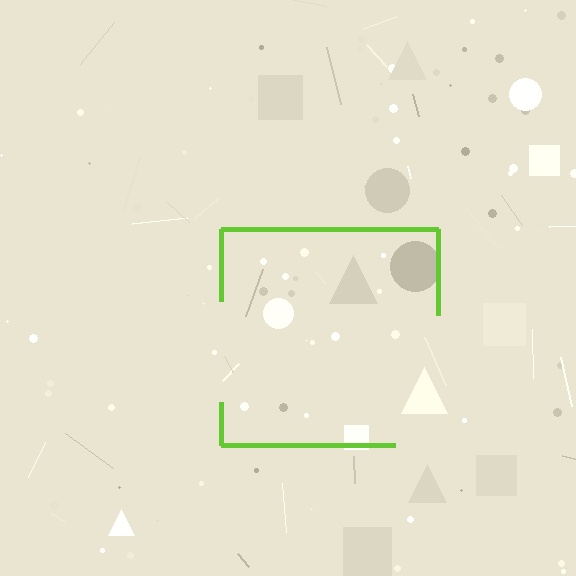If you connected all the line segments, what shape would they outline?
They would outline a square.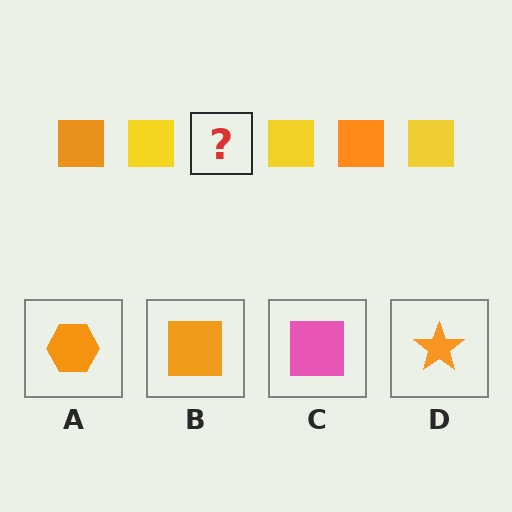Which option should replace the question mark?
Option B.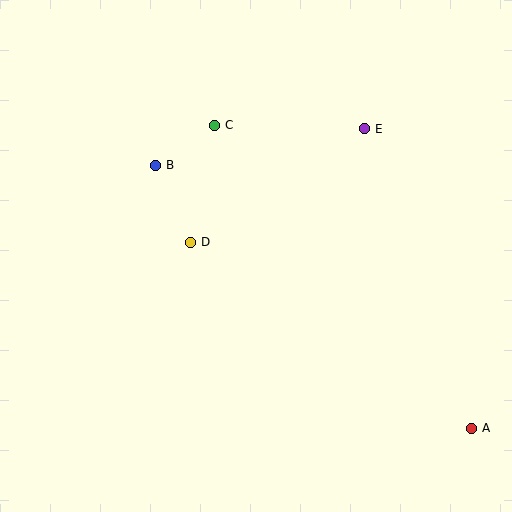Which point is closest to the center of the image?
Point D at (191, 242) is closest to the center.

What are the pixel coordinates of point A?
Point A is at (472, 428).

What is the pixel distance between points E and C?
The distance between E and C is 150 pixels.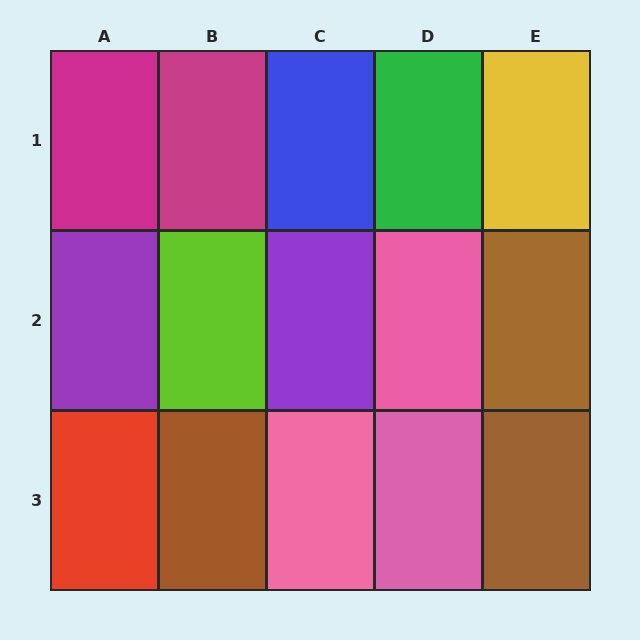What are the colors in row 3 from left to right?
Red, brown, pink, pink, brown.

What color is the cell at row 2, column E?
Brown.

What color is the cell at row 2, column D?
Pink.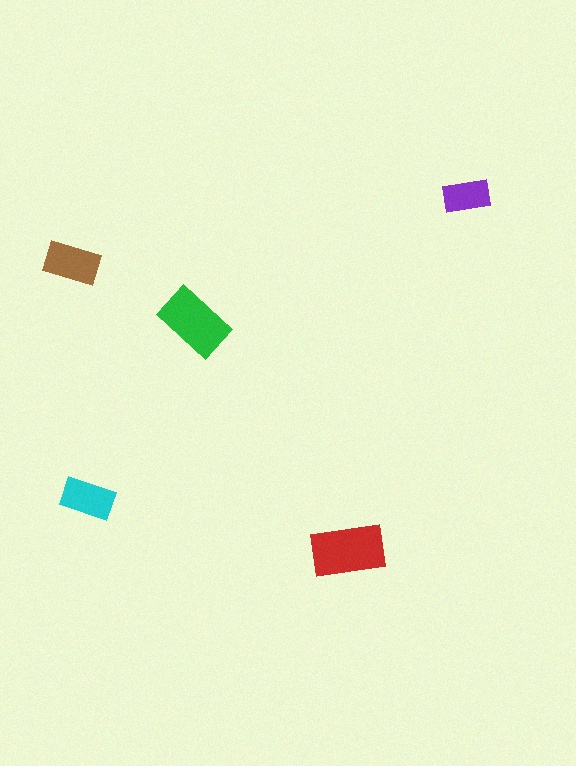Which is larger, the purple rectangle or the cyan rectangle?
The cyan one.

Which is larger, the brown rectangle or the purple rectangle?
The brown one.